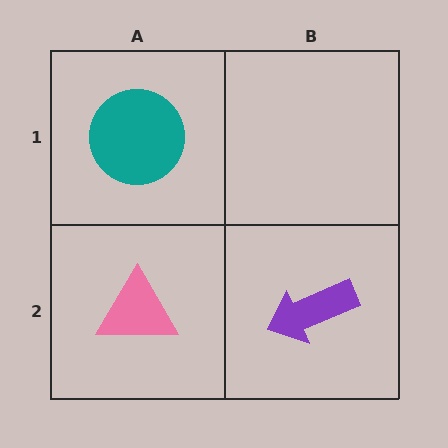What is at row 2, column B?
A purple arrow.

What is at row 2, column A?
A pink triangle.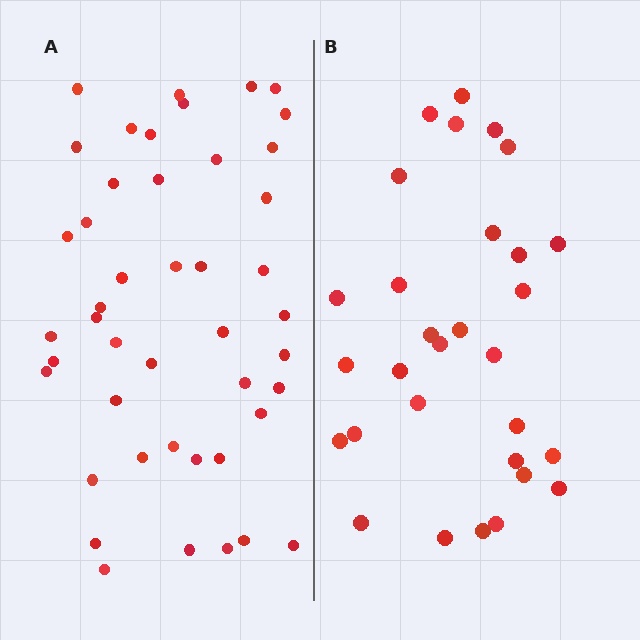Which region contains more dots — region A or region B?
Region A (the left region) has more dots.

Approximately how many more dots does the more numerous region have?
Region A has approximately 15 more dots than region B.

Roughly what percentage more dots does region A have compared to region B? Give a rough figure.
About 50% more.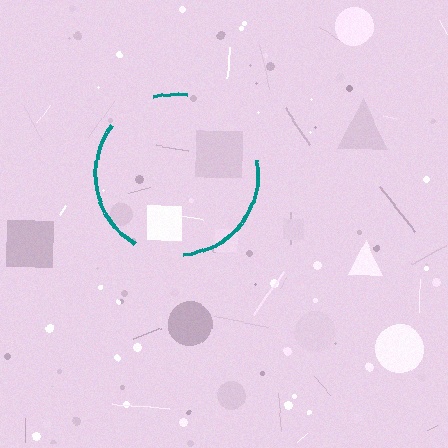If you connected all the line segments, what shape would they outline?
They would outline a circle.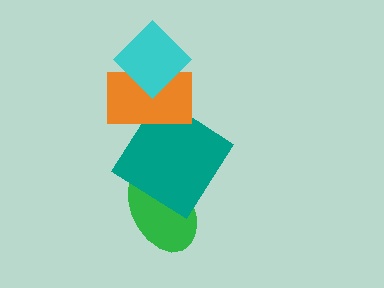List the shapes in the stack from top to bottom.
From top to bottom: the cyan diamond, the orange rectangle, the teal diamond, the green ellipse.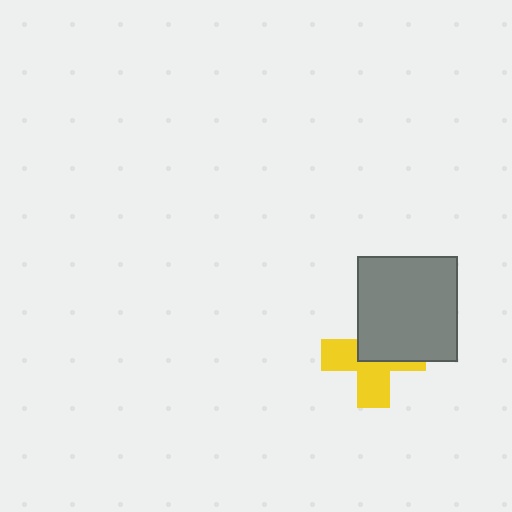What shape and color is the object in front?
The object in front is a gray rectangle.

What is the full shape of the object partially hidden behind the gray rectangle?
The partially hidden object is a yellow cross.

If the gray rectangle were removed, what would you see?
You would see the complete yellow cross.